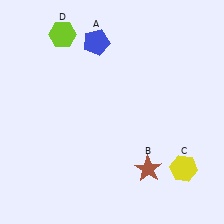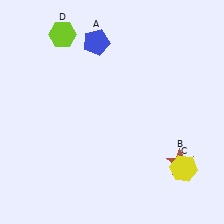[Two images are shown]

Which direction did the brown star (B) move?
The brown star (B) moved right.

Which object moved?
The brown star (B) moved right.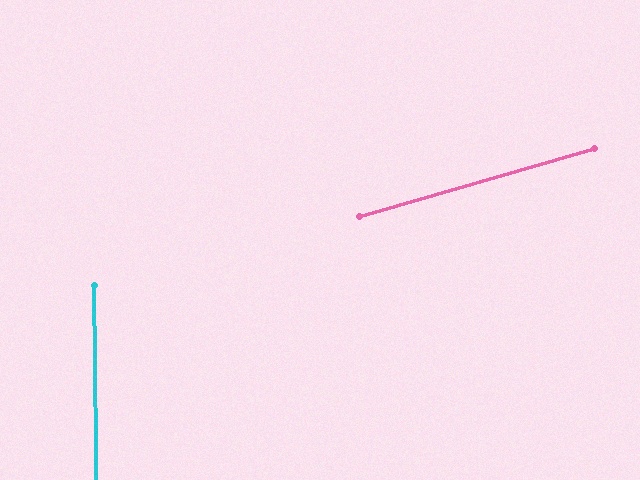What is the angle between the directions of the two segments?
Approximately 75 degrees.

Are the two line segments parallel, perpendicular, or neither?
Neither parallel nor perpendicular — they differ by about 75°.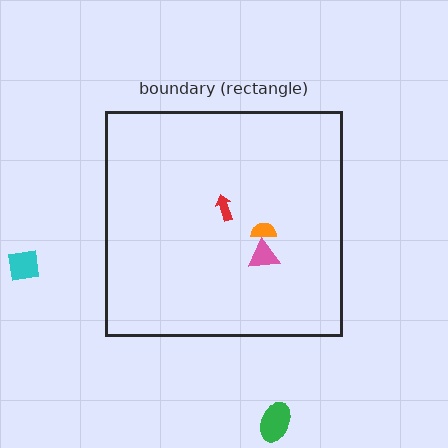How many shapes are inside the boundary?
3 inside, 2 outside.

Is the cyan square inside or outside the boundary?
Outside.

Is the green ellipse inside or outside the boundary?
Outside.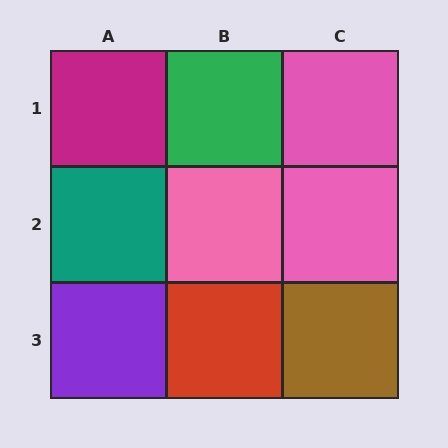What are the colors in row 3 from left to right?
Purple, red, brown.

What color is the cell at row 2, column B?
Pink.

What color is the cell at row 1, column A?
Magenta.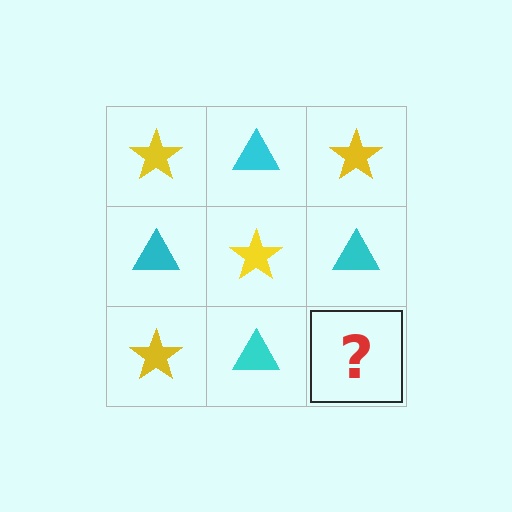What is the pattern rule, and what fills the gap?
The rule is that it alternates yellow star and cyan triangle in a checkerboard pattern. The gap should be filled with a yellow star.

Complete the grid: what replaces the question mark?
The question mark should be replaced with a yellow star.